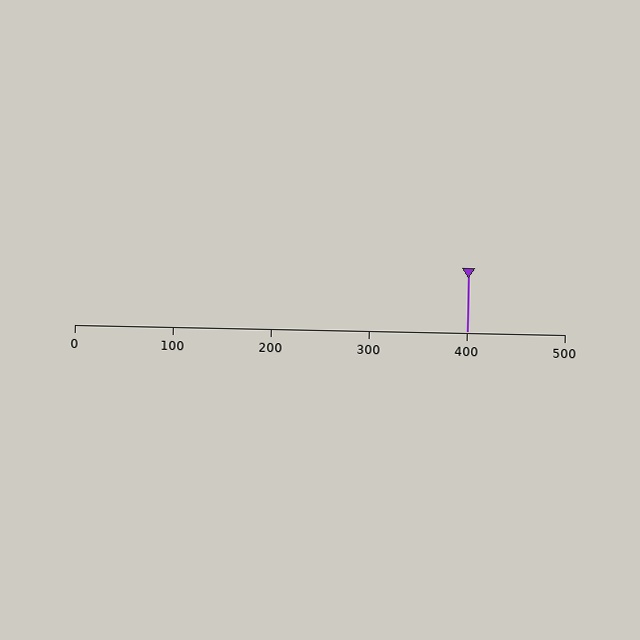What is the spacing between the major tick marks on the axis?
The major ticks are spaced 100 apart.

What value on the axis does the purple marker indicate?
The marker indicates approximately 400.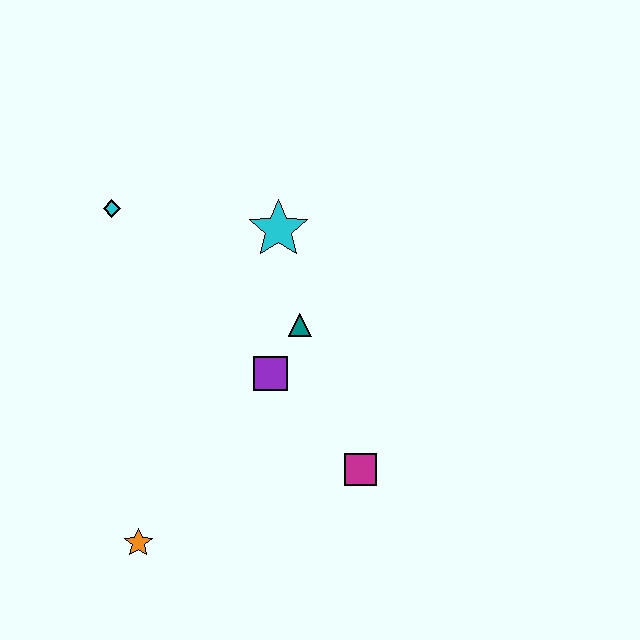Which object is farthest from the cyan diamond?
The magenta square is farthest from the cyan diamond.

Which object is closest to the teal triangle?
The purple square is closest to the teal triangle.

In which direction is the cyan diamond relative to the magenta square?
The cyan diamond is above the magenta square.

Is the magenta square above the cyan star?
No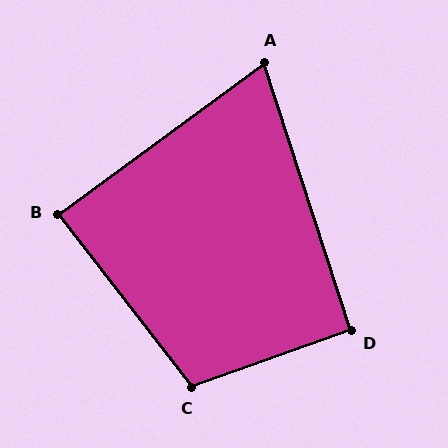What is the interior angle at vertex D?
Approximately 91 degrees (approximately right).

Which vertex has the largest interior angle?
C, at approximately 108 degrees.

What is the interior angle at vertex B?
Approximately 89 degrees (approximately right).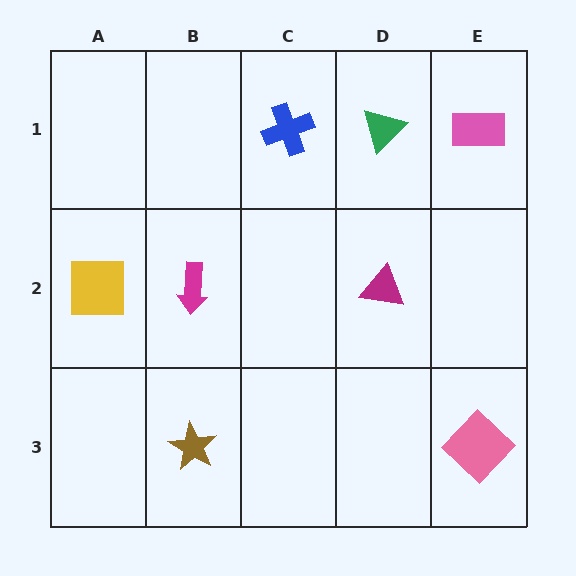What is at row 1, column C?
A blue cross.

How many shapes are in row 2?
3 shapes.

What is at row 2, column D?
A magenta triangle.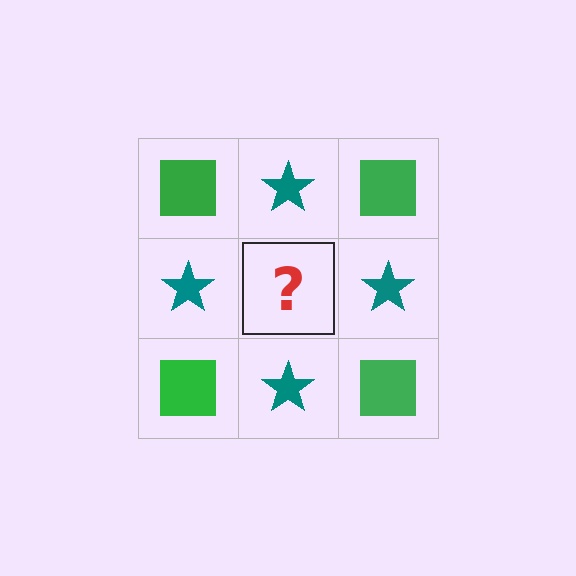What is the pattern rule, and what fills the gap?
The rule is that it alternates green square and teal star in a checkerboard pattern. The gap should be filled with a green square.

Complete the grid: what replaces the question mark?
The question mark should be replaced with a green square.